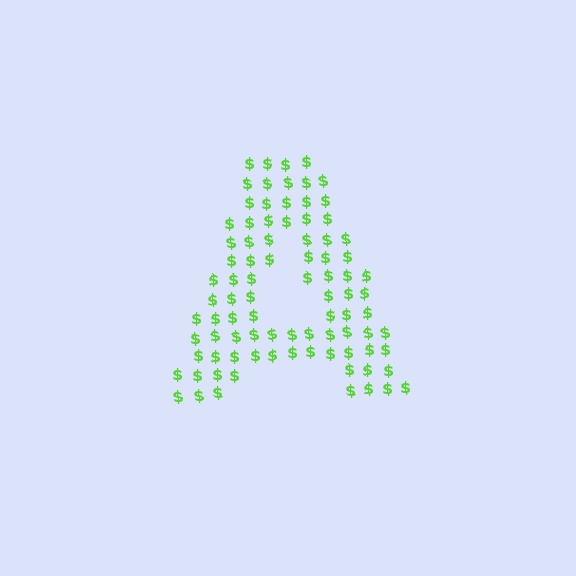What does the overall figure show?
The overall figure shows the letter A.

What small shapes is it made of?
It is made of small dollar signs.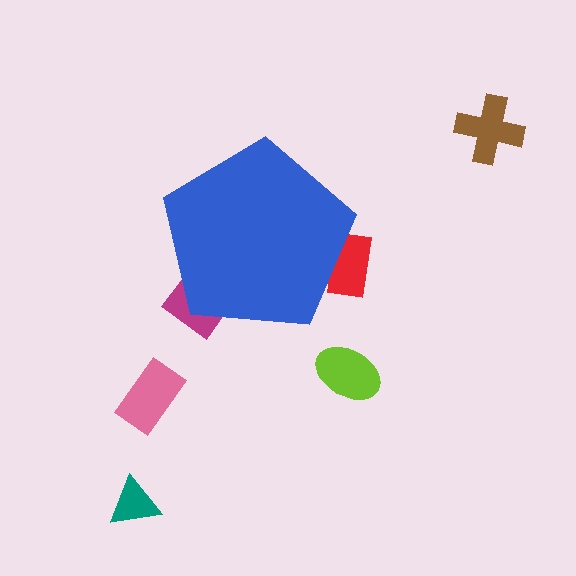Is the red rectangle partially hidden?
Yes, the red rectangle is partially hidden behind the blue pentagon.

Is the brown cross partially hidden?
No, the brown cross is fully visible.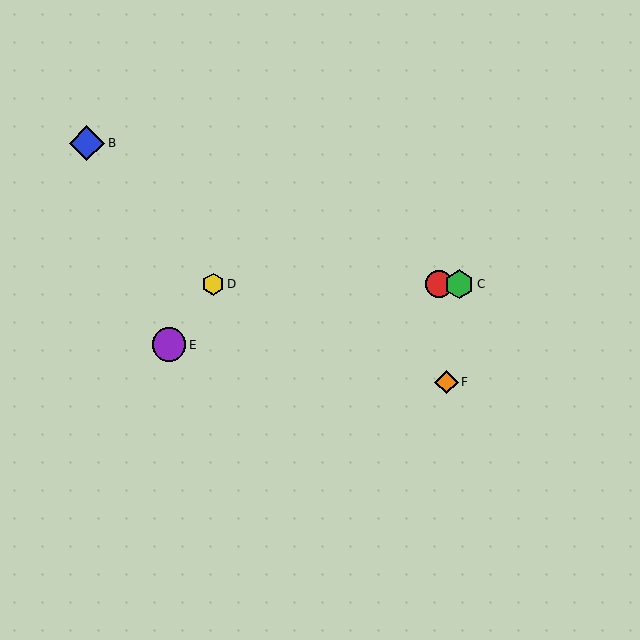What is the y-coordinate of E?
Object E is at y≈345.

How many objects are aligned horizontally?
3 objects (A, C, D) are aligned horizontally.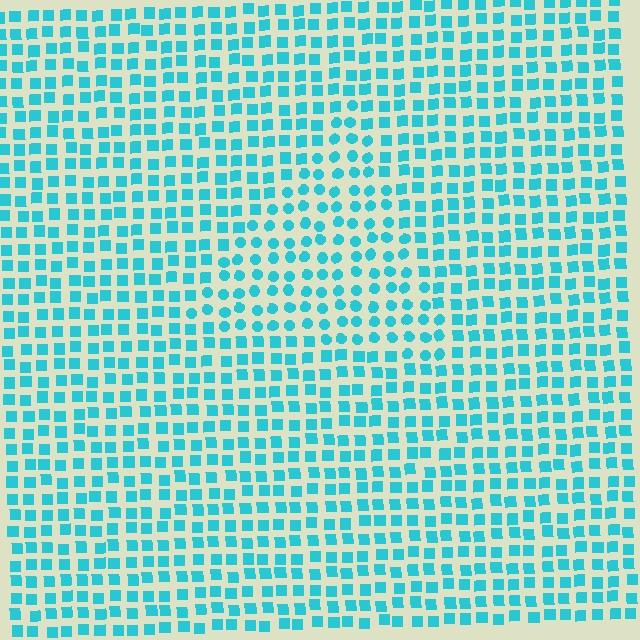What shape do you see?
I see a triangle.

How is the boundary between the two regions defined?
The boundary is defined by a change in element shape: circles inside vs. squares outside. All elements share the same color and spacing.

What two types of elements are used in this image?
The image uses circles inside the triangle region and squares outside it.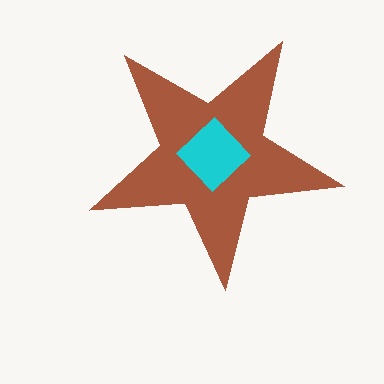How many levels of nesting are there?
2.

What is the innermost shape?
The cyan diamond.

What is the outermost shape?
The brown star.